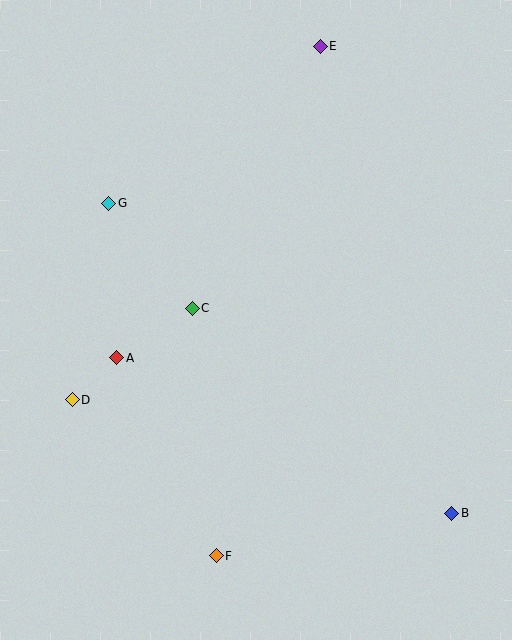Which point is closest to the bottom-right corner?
Point B is closest to the bottom-right corner.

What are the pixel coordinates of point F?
Point F is at (216, 556).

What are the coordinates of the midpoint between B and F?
The midpoint between B and F is at (334, 534).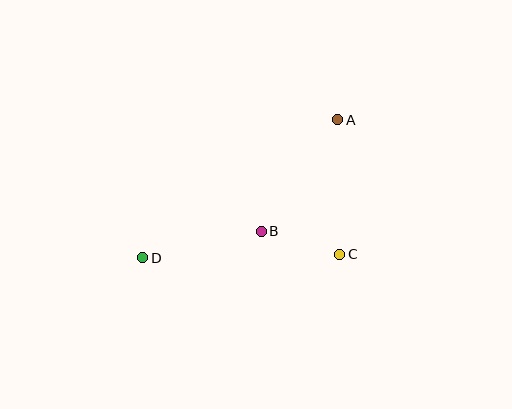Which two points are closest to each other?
Points B and C are closest to each other.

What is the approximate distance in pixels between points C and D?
The distance between C and D is approximately 197 pixels.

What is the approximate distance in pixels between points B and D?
The distance between B and D is approximately 121 pixels.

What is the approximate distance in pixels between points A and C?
The distance between A and C is approximately 135 pixels.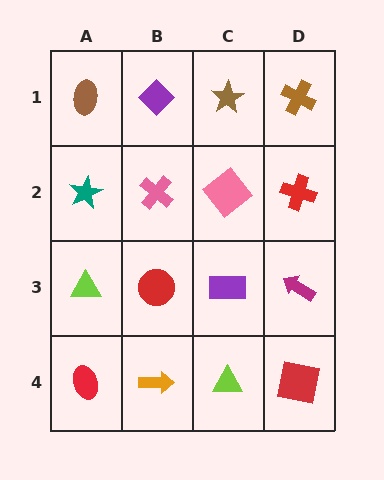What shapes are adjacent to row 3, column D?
A red cross (row 2, column D), a red square (row 4, column D), a purple rectangle (row 3, column C).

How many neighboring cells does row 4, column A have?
2.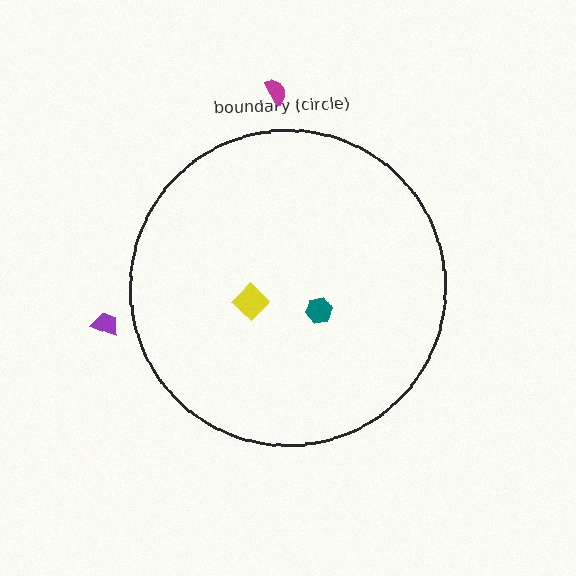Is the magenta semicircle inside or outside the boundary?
Outside.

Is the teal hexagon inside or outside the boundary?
Inside.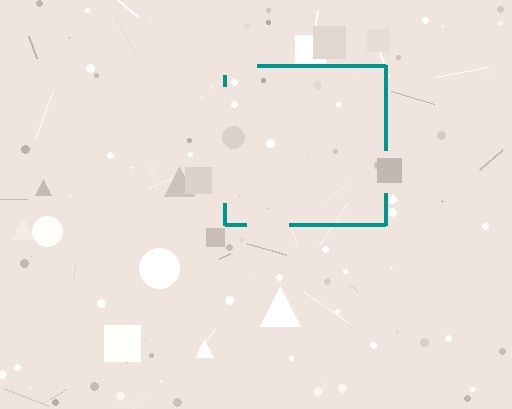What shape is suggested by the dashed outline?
The dashed outline suggests a square.